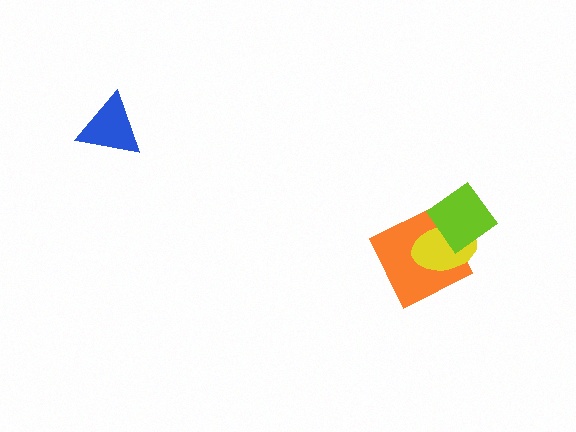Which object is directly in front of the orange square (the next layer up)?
The yellow ellipse is directly in front of the orange square.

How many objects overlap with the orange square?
2 objects overlap with the orange square.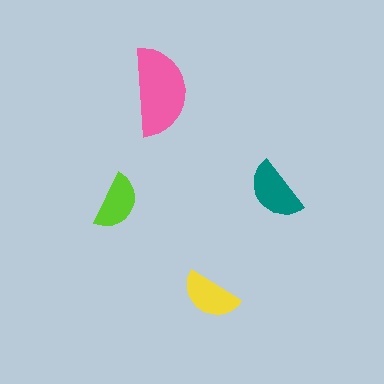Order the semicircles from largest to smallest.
the pink one, the teal one, the yellow one, the lime one.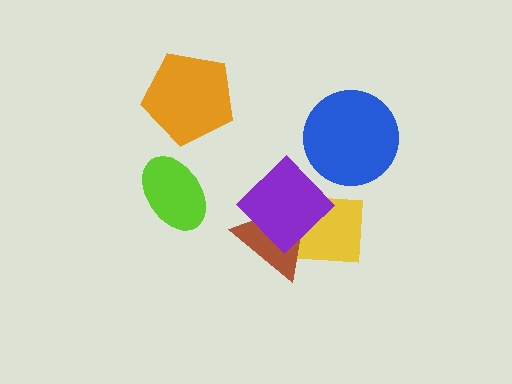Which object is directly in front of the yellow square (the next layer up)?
The brown triangle is directly in front of the yellow square.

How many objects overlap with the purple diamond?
2 objects overlap with the purple diamond.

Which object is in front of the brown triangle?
The purple diamond is in front of the brown triangle.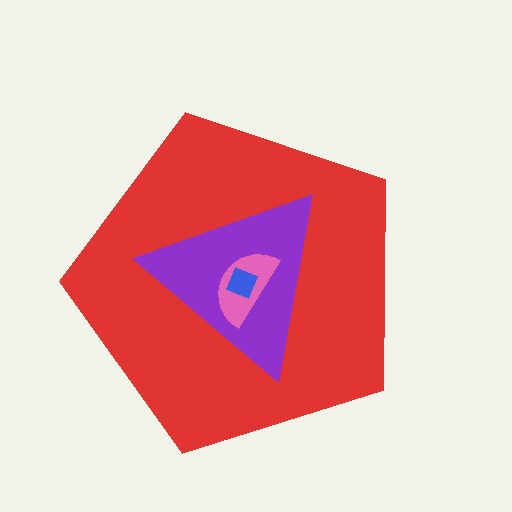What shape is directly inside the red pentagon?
The purple triangle.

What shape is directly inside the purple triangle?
The pink semicircle.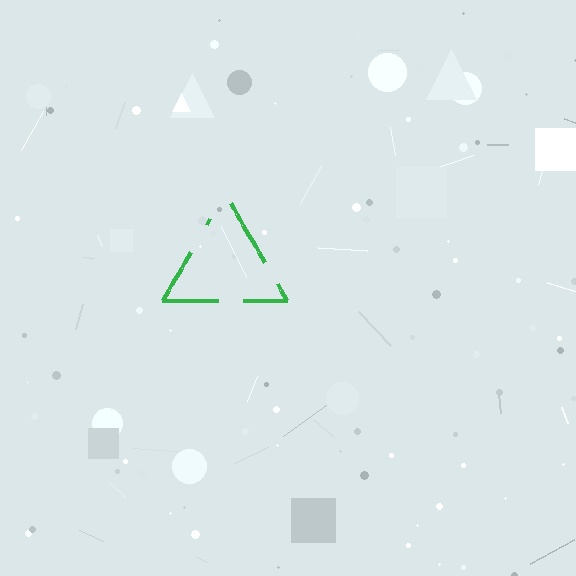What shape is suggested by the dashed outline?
The dashed outline suggests a triangle.